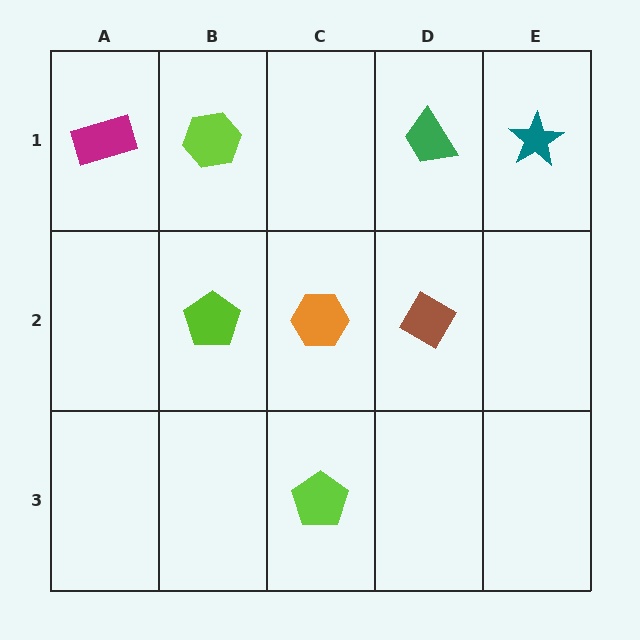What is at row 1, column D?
A green trapezoid.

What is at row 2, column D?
A brown diamond.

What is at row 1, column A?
A magenta rectangle.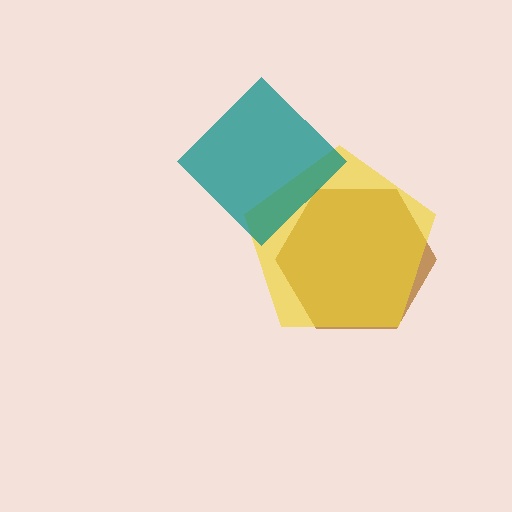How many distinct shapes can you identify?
There are 3 distinct shapes: a brown hexagon, a yellow pentagon, a teal diamond.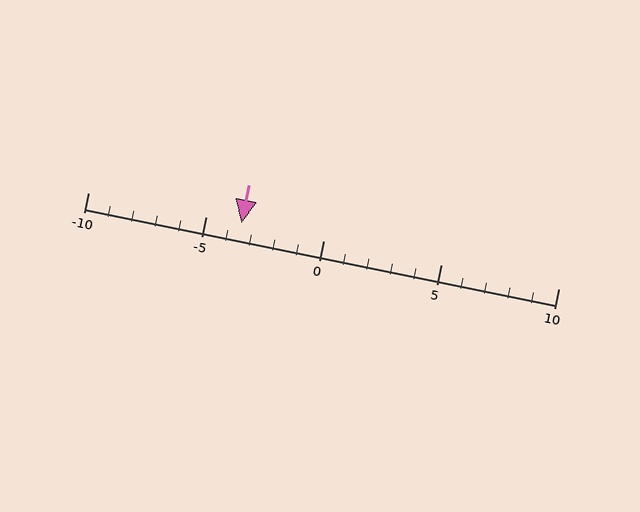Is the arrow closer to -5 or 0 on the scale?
The arrow is closer to -5.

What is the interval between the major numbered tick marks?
The major tick marks are spaced 5 units apart.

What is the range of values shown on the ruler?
The ruler shows values from -10 to 10.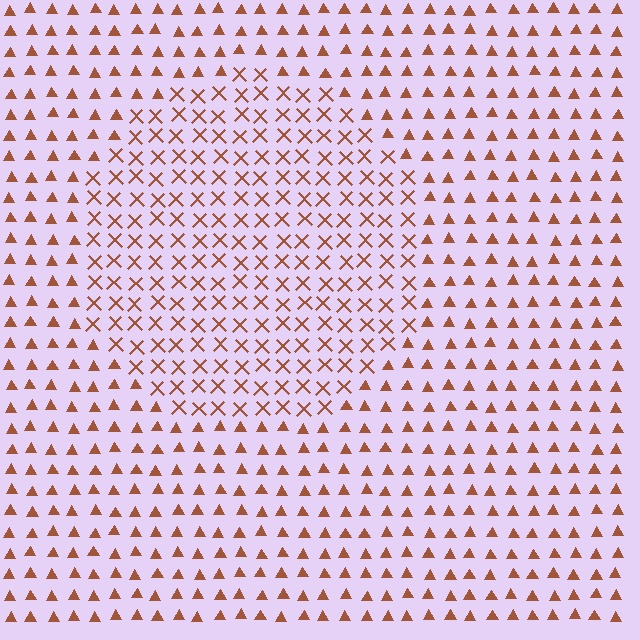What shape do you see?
I see a circle.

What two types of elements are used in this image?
The image uses X marks inside the circle region and triangles outside it.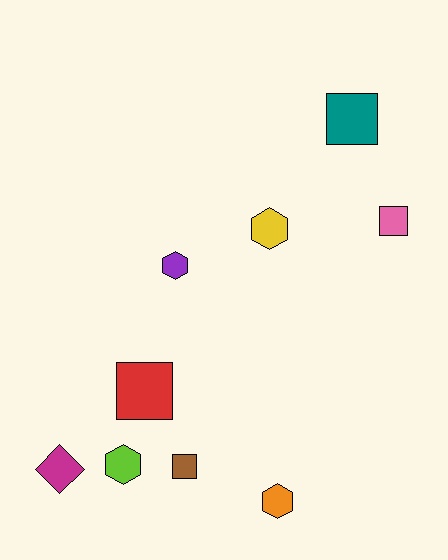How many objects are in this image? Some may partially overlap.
There are 9 objects.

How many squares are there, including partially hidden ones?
There are 4 squares.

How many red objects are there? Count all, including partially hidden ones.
There is 1 red object.